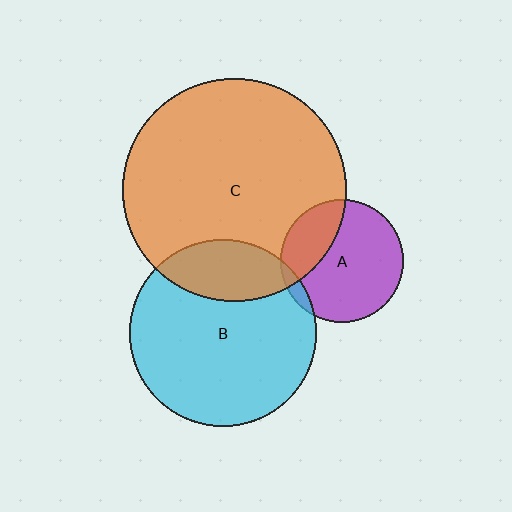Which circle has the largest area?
Circle C (orange).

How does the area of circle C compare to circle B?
Approximately 1.4 times.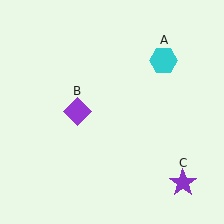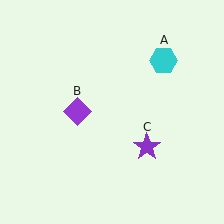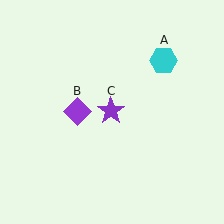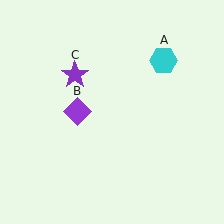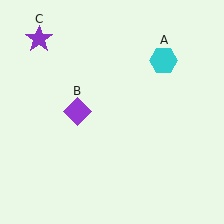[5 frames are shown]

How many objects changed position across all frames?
1 object changed position: purple star (object C).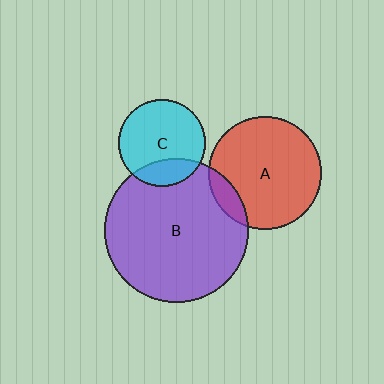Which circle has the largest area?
Circle B (purple).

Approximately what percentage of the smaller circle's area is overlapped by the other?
Approximately 20%.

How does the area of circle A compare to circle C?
Approximately 1.7 times.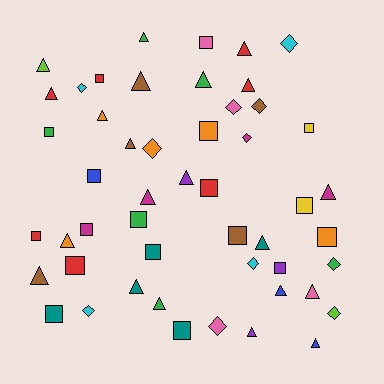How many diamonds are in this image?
There are 11 diamonds.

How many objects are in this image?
There are 50 objects.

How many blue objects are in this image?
There are 3 blue objects.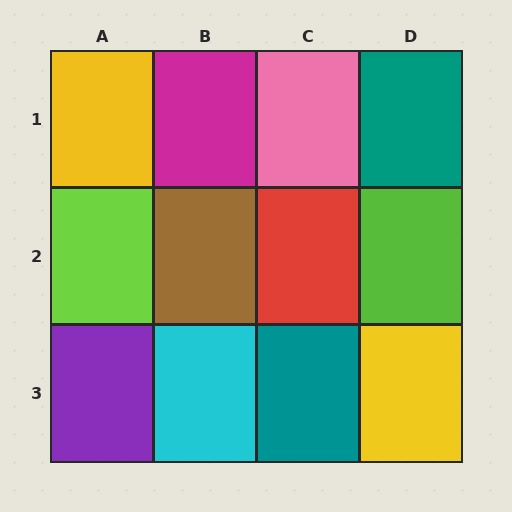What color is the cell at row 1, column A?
Yellow.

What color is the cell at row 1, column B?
Magenta.